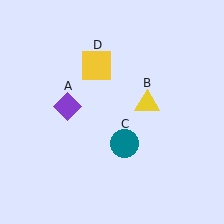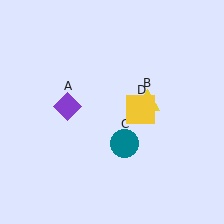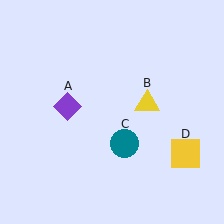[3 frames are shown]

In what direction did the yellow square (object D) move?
The yellow square (object D) moved down and to the right.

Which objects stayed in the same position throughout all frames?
Purple diamond (object A) and yellow triangle (object B) and teal circle (object C) remained stationary.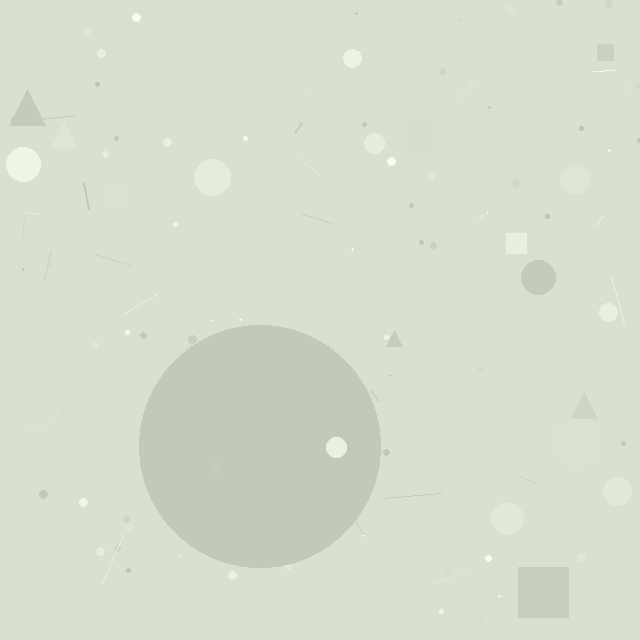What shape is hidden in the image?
A circle is hidden in the image.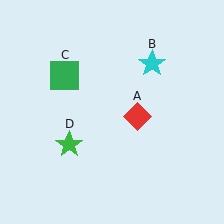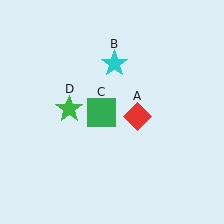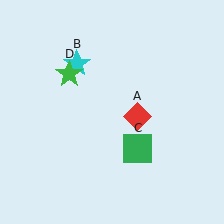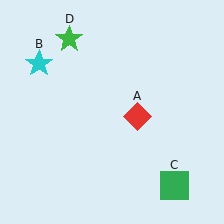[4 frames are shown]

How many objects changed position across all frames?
3 objects changed position: cyan star (object B), green square (object C), green star (object D).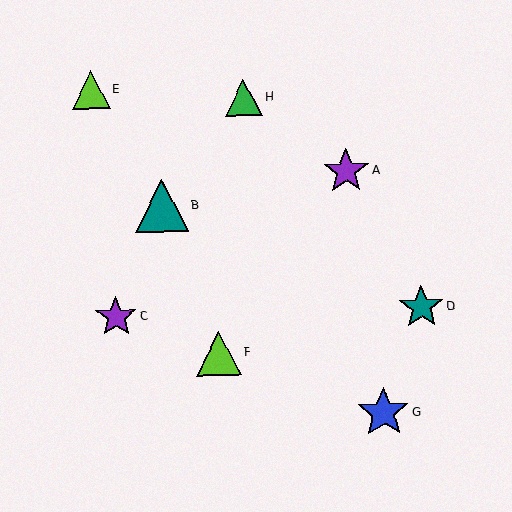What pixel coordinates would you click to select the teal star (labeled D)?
Click at (421, 307) to select the teal star D.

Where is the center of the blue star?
The center of the blue star is at (383, 413).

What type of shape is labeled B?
Shape B is a teal triangle.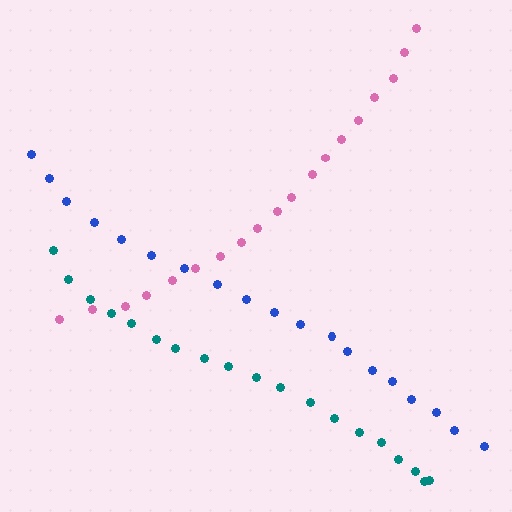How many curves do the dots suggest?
There are 3 distinct paths.